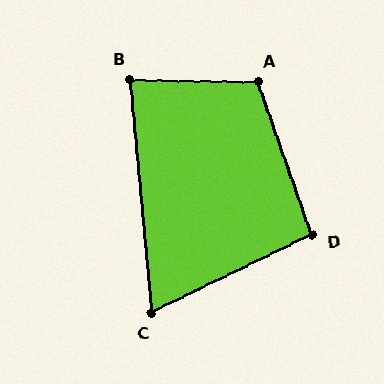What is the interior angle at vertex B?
Approximately 84 degrees (acute).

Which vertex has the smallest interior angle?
C, at approximately 69 degrees.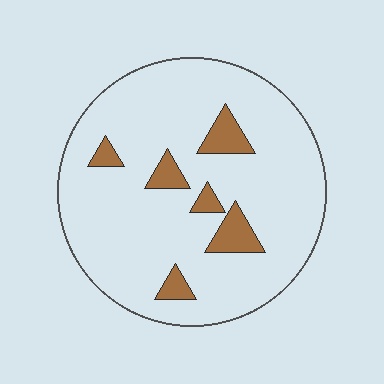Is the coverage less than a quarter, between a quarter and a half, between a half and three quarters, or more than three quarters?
Less than a quarter.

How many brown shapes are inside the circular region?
6.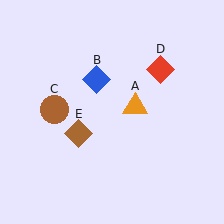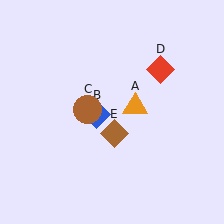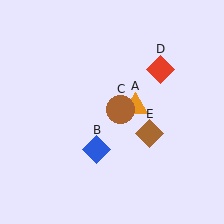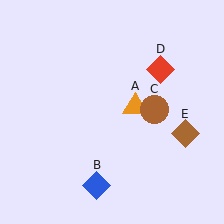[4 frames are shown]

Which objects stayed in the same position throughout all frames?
Orange triangle (object A) and red diamond (object D) remained stationary.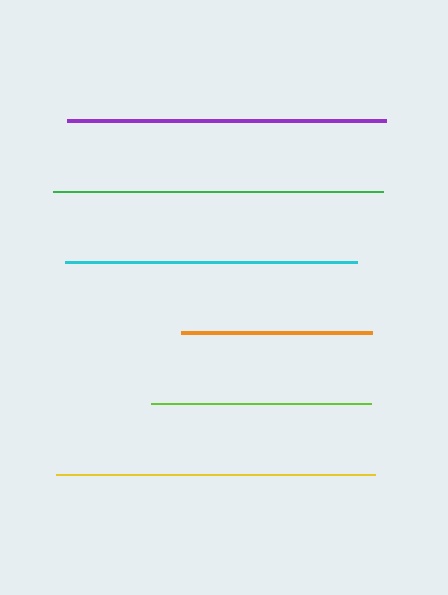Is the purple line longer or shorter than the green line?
The green line is longer than the purple line.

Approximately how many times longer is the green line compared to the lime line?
The green line is approximately 1.5 times the length of the lime line.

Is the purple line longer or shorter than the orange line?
The purple line is longer than the orange line.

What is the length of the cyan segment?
The cyan segment is approximately 292 pixels long.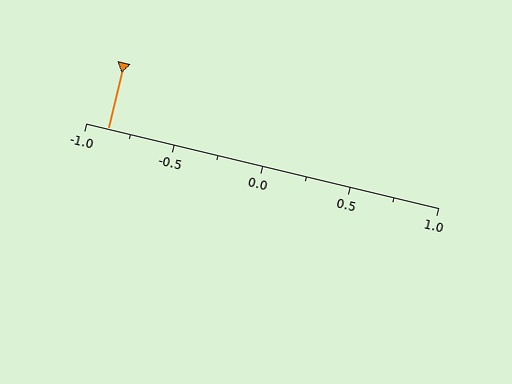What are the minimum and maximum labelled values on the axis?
The axis runs from -1.0 to 1.0.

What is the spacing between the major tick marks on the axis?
The major ticks are spaced 0.5 apart.